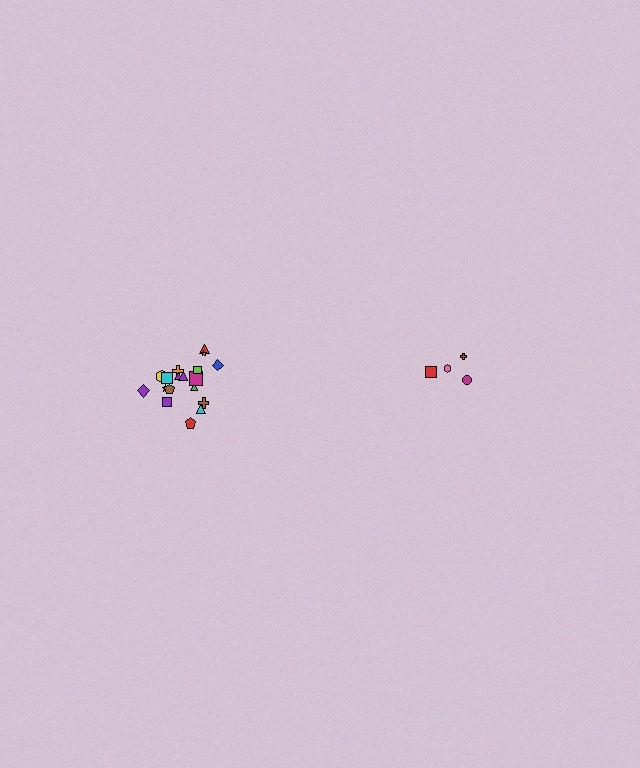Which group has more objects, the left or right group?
The left group.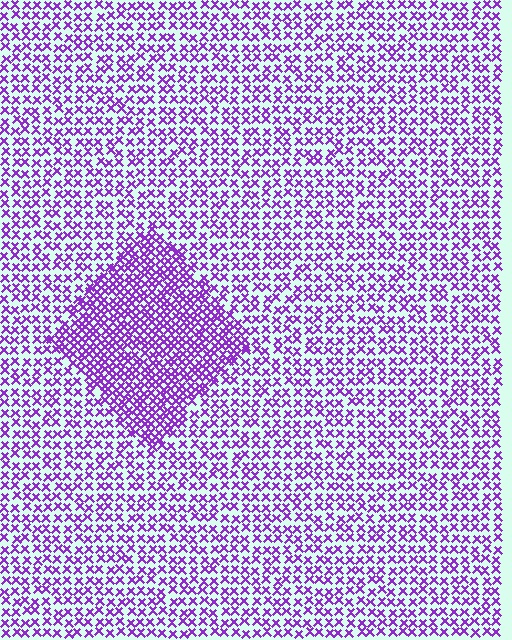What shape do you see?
I see a diamond.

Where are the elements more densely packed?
The elements are more densely packed inside the diamond boundary.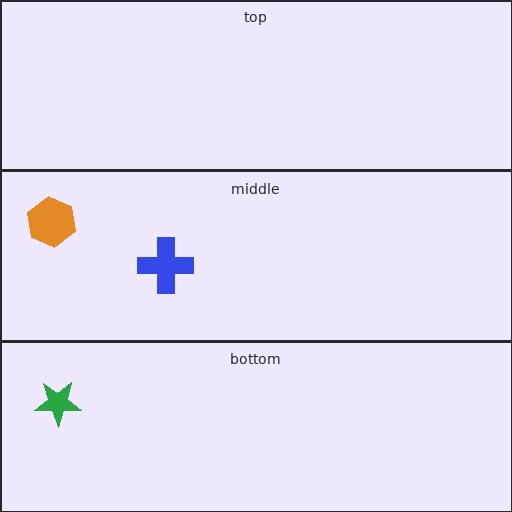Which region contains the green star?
The bottom region.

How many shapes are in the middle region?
2.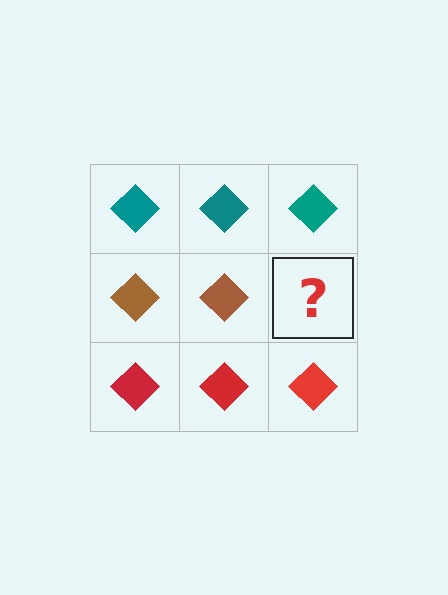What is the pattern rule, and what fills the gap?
The rule is that each row has a consistent color. The gap should be filled with a brown diamond.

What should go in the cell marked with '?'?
The missing cell should contain a brown diamond.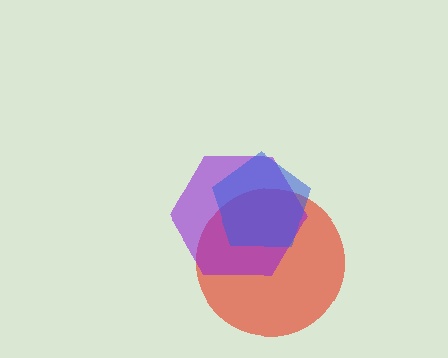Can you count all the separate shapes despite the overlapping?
Yes, there are 3 separate shapes.